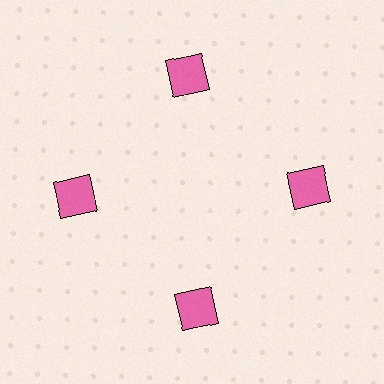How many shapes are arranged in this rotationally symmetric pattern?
There are 4 shapes, arranged in 4 groups of 1.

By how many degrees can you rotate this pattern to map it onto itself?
The pattern maps onto itself every 90 degrees of rotation.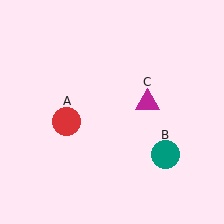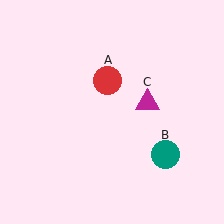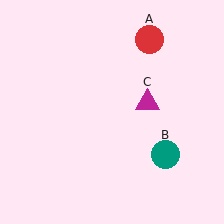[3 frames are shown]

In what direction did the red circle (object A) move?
The red circle (object A) moved up and to the right.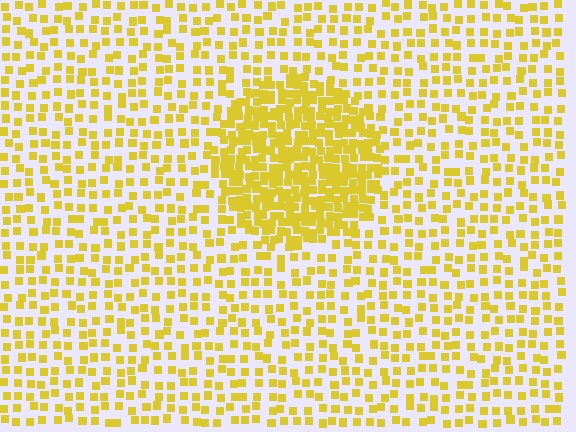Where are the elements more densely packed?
The elements are more densely packed inside the circle boundary.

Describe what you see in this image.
The image contains small yellow elements arranged at two different densities. A circle-shaped region is visible where the elements are more densely packed than the surrounding area.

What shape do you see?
I see a circle.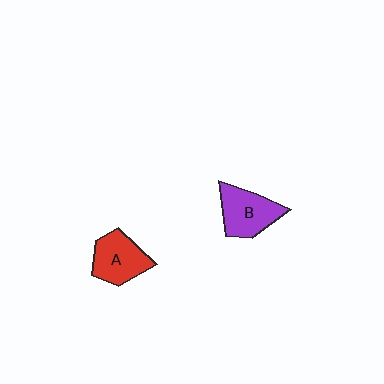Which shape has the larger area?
Shape B (purple).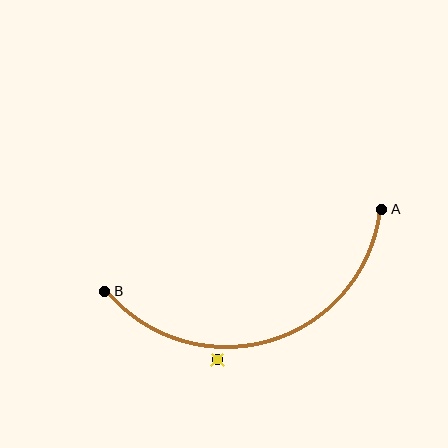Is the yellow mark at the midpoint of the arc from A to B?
No — the yellow mark does not lie on the arc at all. It sits slightly outside the curve.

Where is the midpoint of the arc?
The arc midpoint is the point on the curve farthest from the straight line joining A and B. It sits below that line.